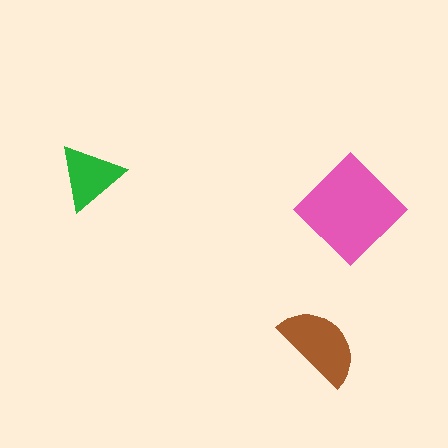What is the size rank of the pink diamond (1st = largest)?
1st.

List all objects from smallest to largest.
The green triangle, the brown semicircle, the pink diamond.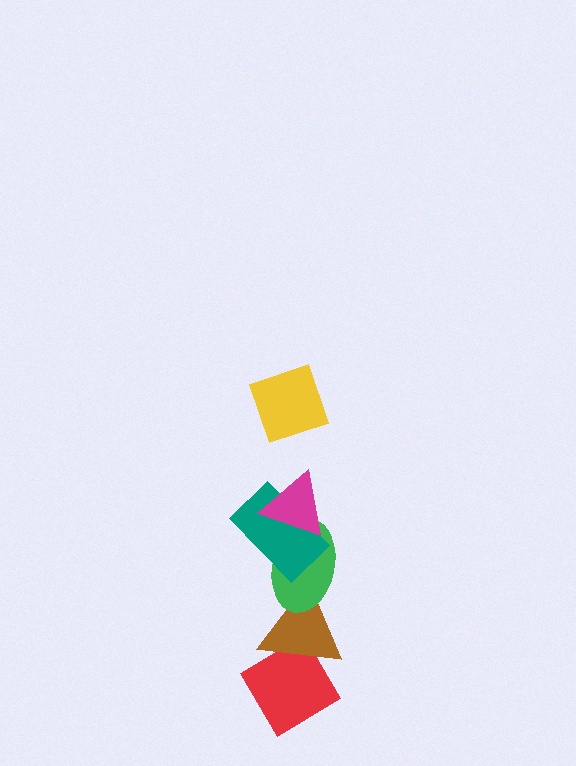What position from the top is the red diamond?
The red diamond is 6th from the top.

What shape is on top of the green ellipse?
The teal rectangle is on top of the green ellipse.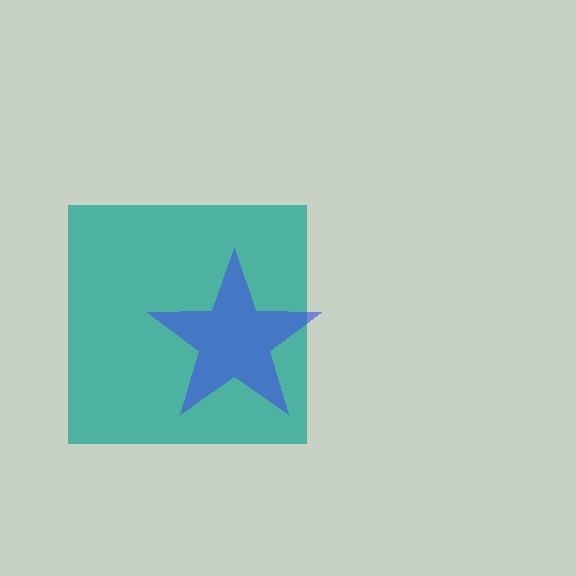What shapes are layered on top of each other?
The layered shapes are: a teal square, a blue star.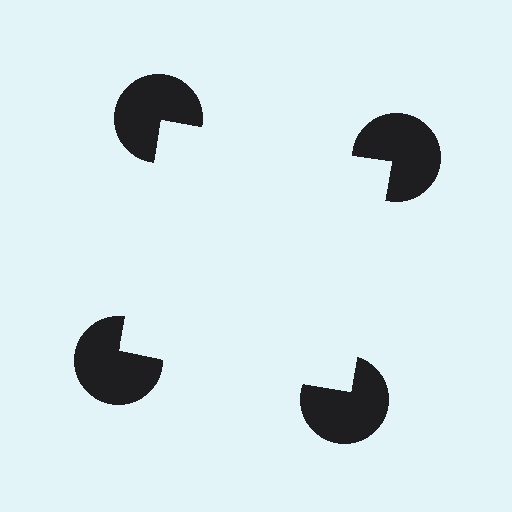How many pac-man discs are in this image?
There are 4 — one at each vertex of the illusory square.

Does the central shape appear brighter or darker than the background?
It typically appears slightly brighter than the background, even though no actual brightness change is drawn.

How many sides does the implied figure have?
4 sides.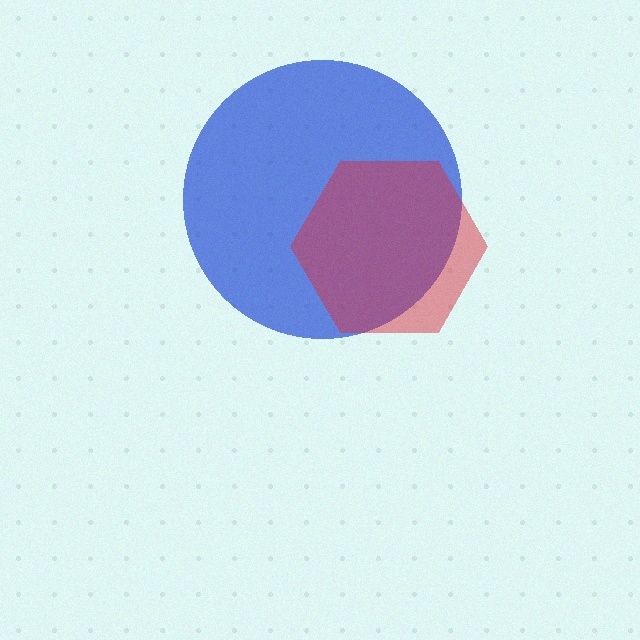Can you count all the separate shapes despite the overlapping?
Yes, there are 2 separate shapes.